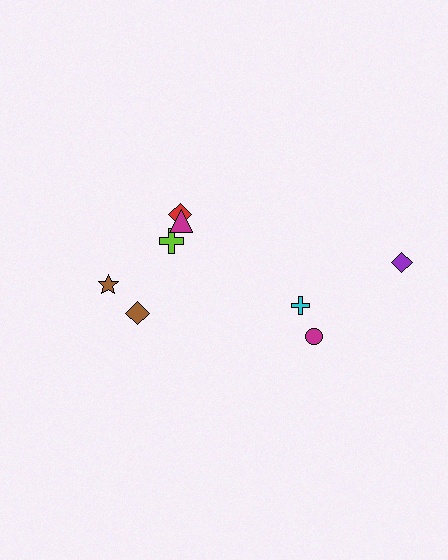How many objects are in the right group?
There are 3 objects.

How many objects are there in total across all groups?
There are 8 objects.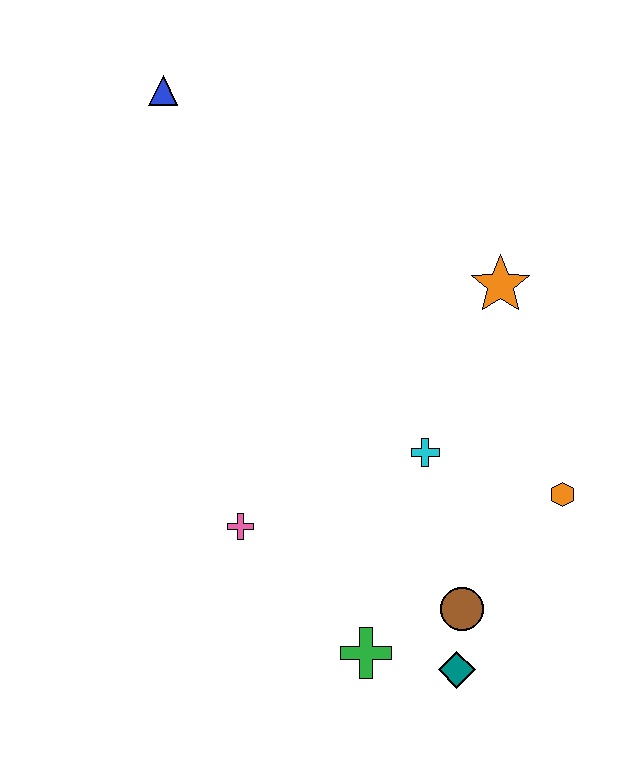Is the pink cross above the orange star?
No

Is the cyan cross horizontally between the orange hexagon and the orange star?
No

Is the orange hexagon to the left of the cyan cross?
No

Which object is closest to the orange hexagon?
The cyan cross is closest to the orange hexagon.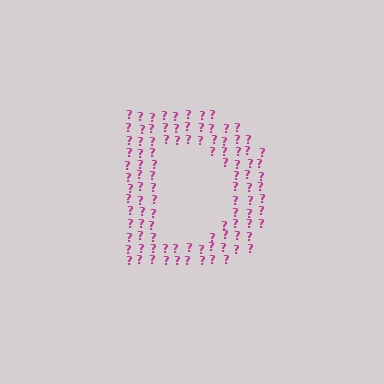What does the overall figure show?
The overall figure shows the letter D.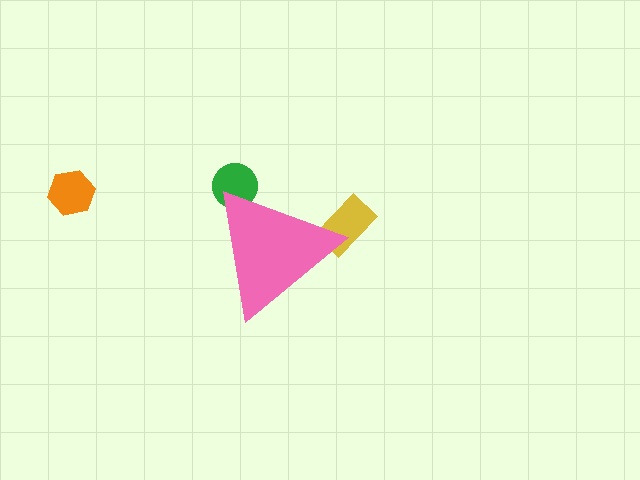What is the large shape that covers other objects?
A pink triangle.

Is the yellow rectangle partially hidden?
Yes, the yellow rectangle is partially hidden behind the pink triangle.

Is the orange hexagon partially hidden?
No, the orange hexagon is fully visible.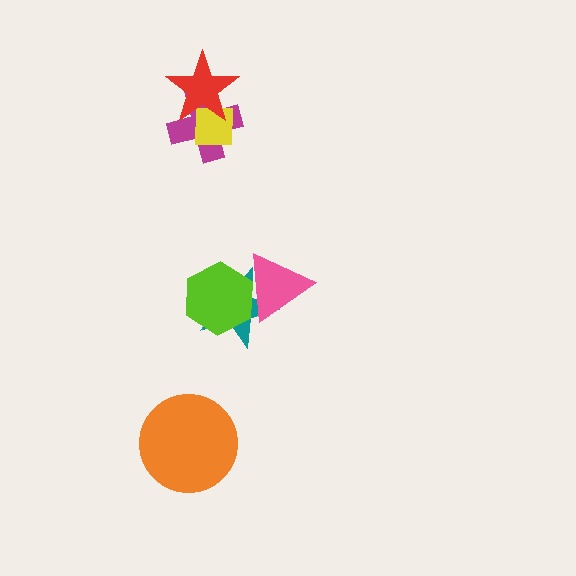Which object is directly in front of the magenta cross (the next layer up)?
The yellow square is directly in front of the magenta cross.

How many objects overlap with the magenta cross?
2 objects overlap with the magenta cross.